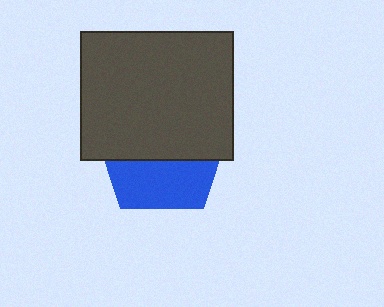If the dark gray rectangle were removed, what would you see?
You would see the complete blue pentagon.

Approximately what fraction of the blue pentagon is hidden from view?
Roughly 61% of the blue pentagon is hidden behind the dark gray rectangle.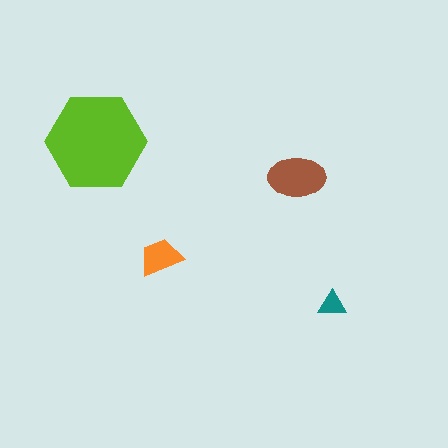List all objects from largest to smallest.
The lime hexagon, the brown ellipse, the orange trapezoid, the teal triangle.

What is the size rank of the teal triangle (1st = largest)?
4th.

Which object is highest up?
The lime hexagon is topmost.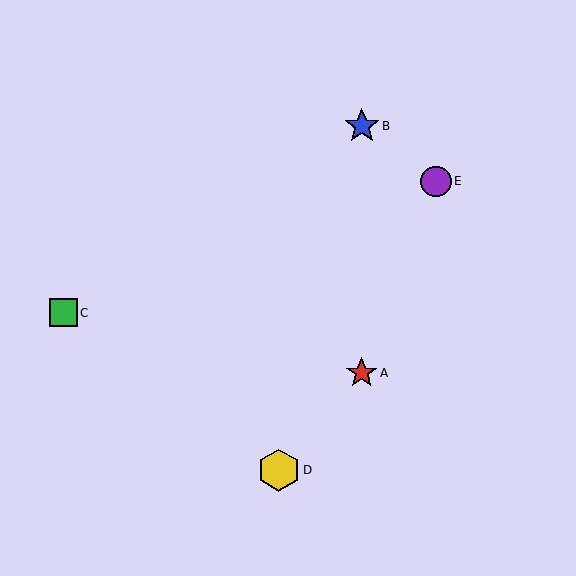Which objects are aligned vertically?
Objects A, B are aligned vertically.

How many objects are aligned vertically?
2 objects (A, B) are aligned vertically.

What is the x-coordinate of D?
Object D is at x≈279.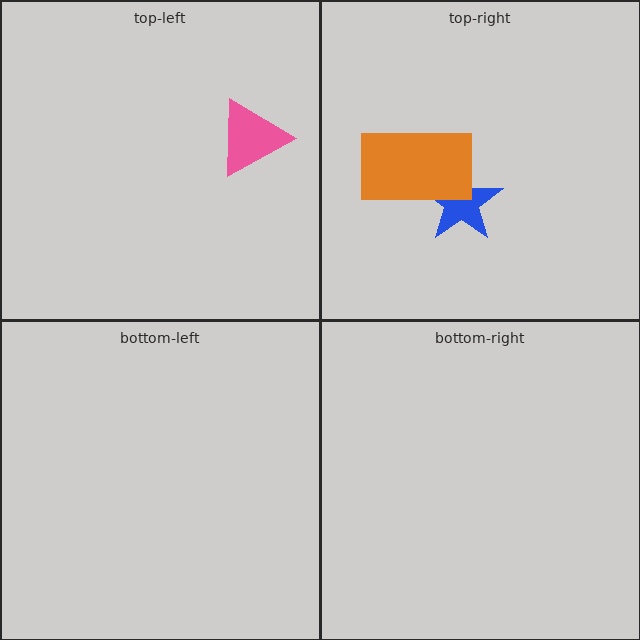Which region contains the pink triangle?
The top-left region.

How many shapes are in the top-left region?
1.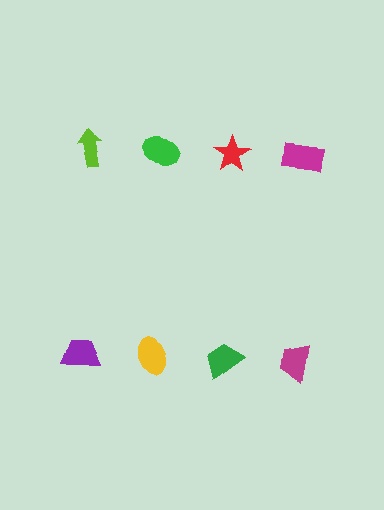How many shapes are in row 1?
4 shapes.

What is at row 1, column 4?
A magenta rectangle.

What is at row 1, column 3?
A red star.